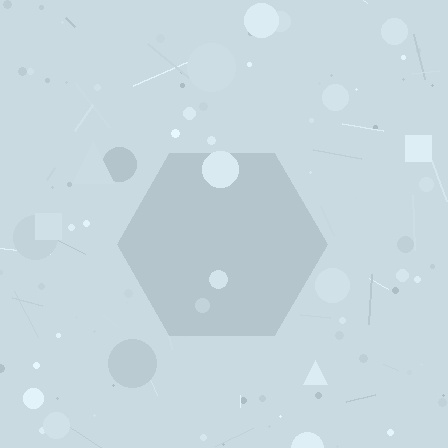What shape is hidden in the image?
A hexagon is hidden in the image.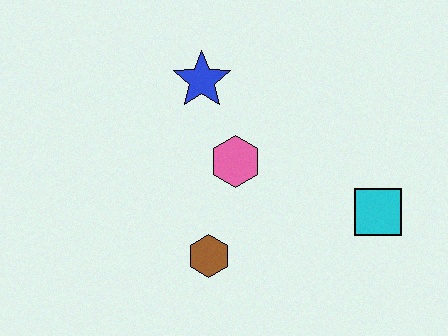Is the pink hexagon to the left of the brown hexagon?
No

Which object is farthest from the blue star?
The cyan square is farthest from the blue star.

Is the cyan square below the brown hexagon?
No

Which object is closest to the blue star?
The pink hexagon is closest to the blue star.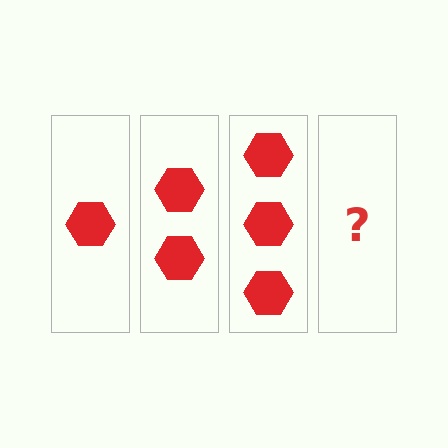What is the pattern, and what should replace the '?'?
The pattern is that each step adds one more hexagon. The '?' should be 4 hexagons.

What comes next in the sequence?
The next element should be 4 hexagons.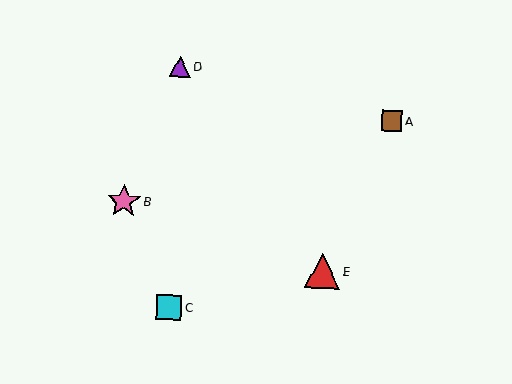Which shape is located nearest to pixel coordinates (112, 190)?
The pink star (labeled B) at (124, 201) is nearest to that location.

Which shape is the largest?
The red triangle (labeled E) is the largest.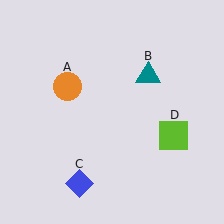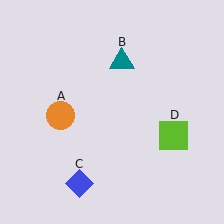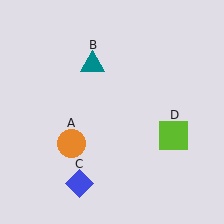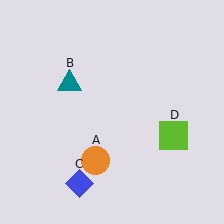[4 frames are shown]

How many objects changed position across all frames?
2 objects changed position: orange circle (object A), teal triangle (object B).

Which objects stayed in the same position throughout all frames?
Blue diamond (object C) and lime square (object D) remained stationary.